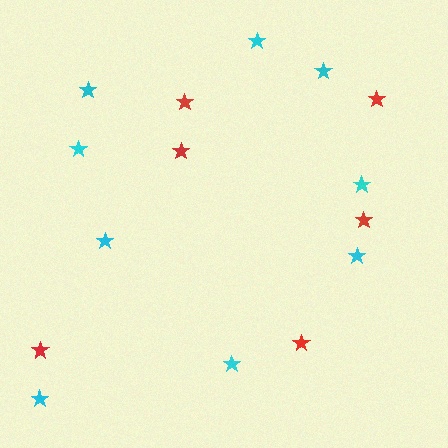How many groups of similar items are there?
There are 2 groups: one group of cyan stars (9) and one group of red stars (6).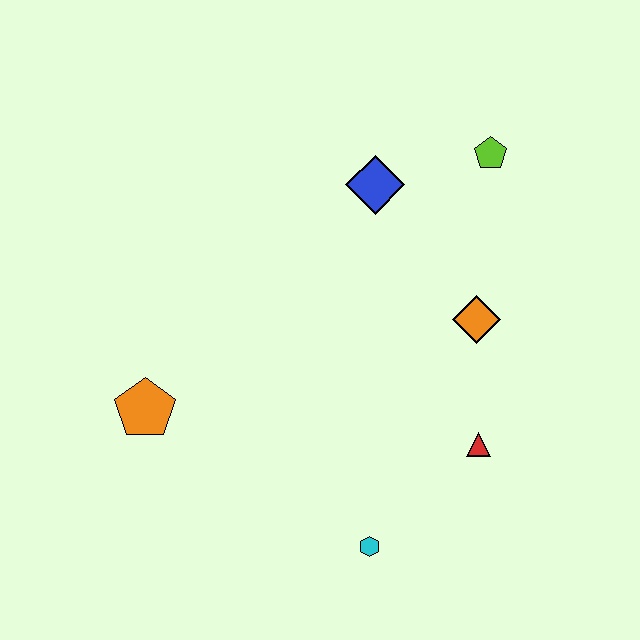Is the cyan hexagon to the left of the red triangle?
Yes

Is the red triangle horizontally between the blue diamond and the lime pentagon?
Yes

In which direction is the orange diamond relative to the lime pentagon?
The orange diamond is below the lime pentagon.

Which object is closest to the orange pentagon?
The cyan hexagon is closest to the orange pentagon.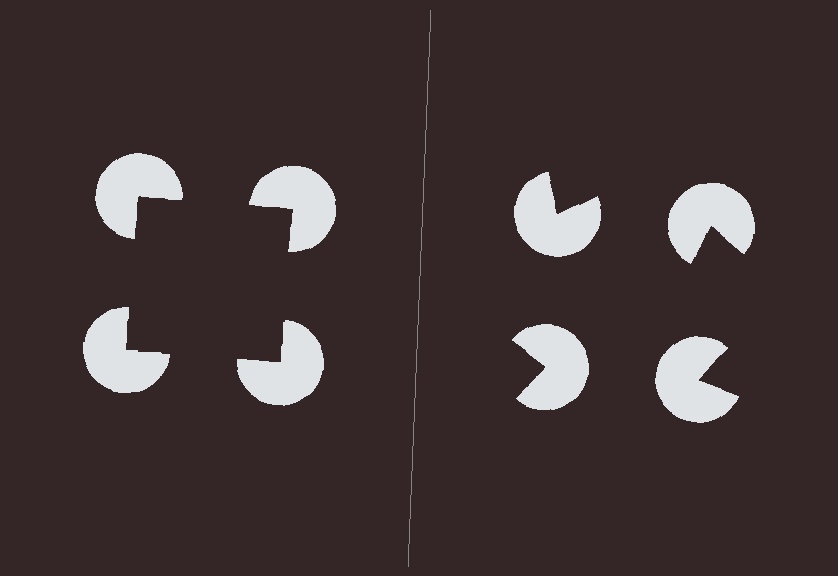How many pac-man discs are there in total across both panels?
8 — 4 on each side.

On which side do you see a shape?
An illusory square appears on the left side. On the right side the wedge cuts are rotated, so no coherent shape forms.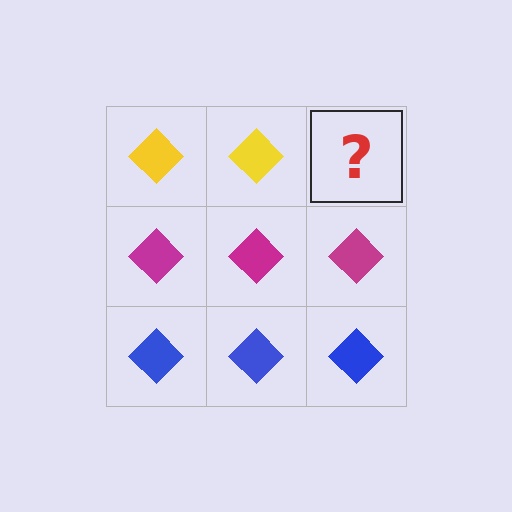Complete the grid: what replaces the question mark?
The question mark should be replaced with a yellow diamond.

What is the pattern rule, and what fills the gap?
The rule is that each row has a consistent color. The gap should be filled with a yellow diamond.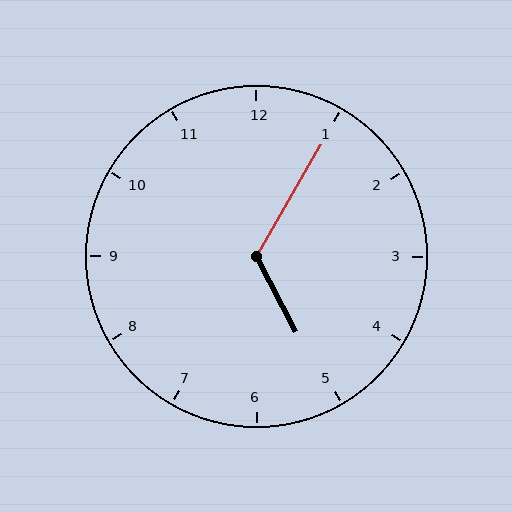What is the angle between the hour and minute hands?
Approximately 122 degrees.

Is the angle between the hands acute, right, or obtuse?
It is obtuse.